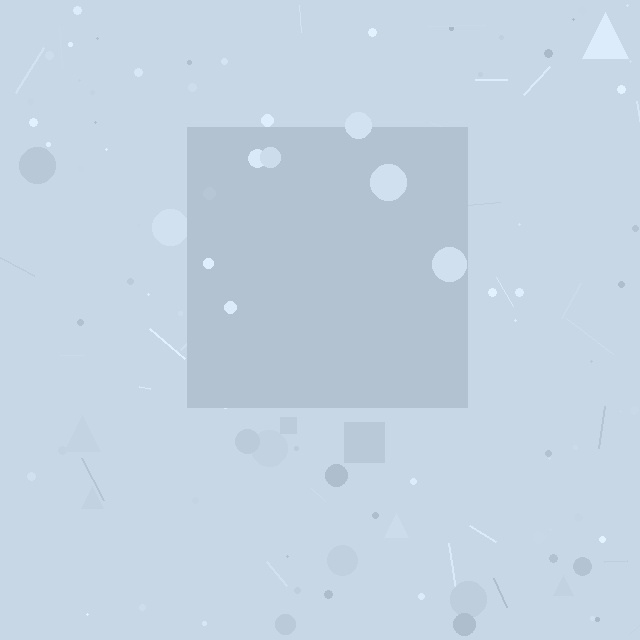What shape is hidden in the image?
A square is hidden in the image.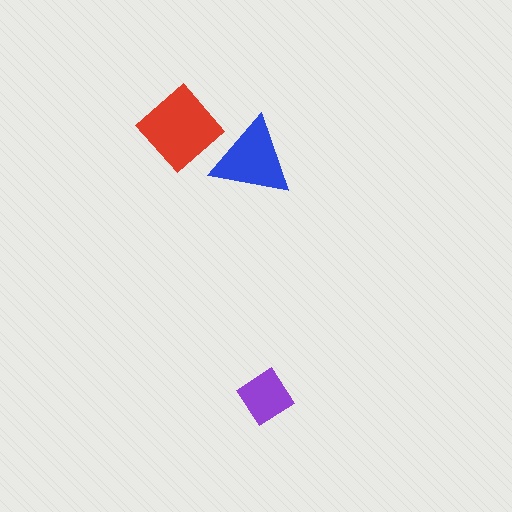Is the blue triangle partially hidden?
No, no other shape covers it.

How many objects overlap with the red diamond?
1 object overlaps with the red diamond.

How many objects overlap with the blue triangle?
1 object overlaps with the blue triangle.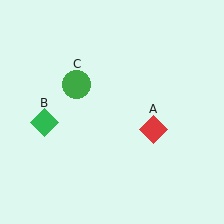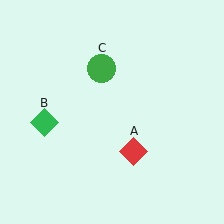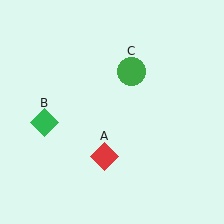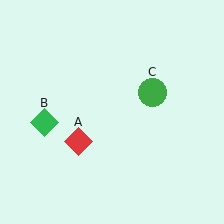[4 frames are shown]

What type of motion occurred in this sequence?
The red diamond (object A), green circle (object C) rotated clockwise around the center of the scene.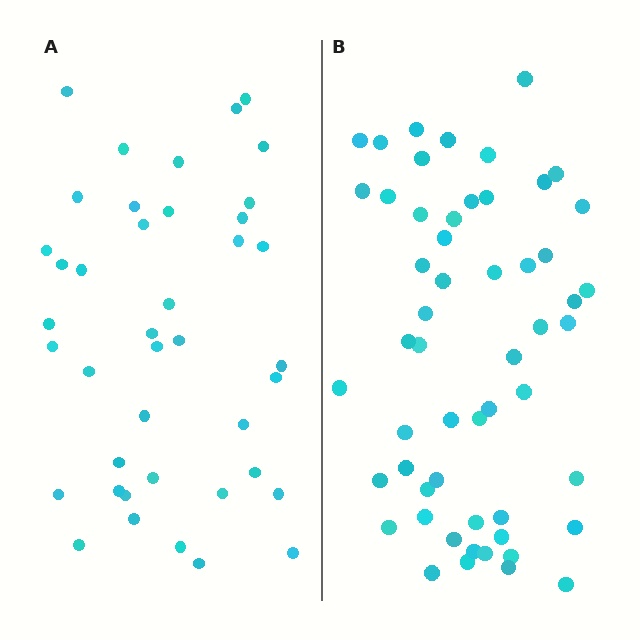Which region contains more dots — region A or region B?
Region B (the right region) has more dots.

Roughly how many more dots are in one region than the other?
Region B has approximately 15 more dots than region A.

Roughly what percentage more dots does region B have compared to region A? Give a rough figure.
About 35% more.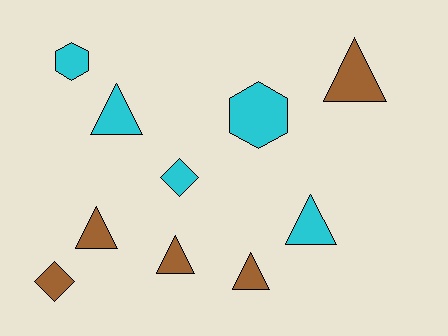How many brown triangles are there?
There are 4 brown triangles.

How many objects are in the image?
There are 10 objects.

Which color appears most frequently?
Brown, with 5 objects.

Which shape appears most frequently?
Triangle, with 6 objects.